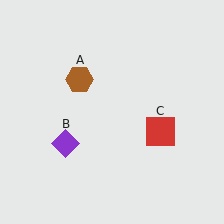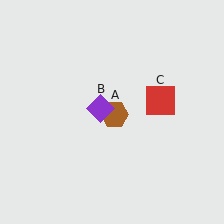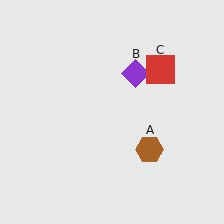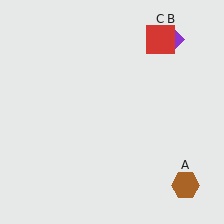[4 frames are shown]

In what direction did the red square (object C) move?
The red square (object C) moved up.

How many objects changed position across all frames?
3 objects changed position: brown hexagon (object A), purple diamond (object B), red square (object C).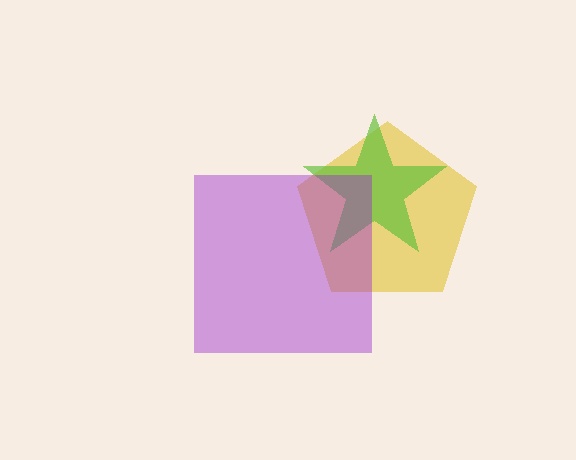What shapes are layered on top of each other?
The layered shapes are: a yellow pentagon, a lime star, a purple square.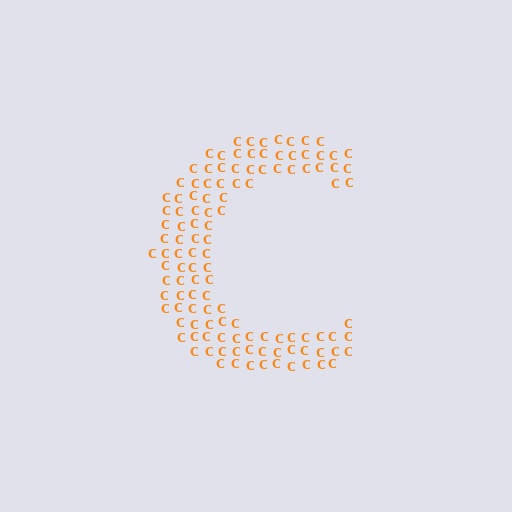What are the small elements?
The small elements are letter C's.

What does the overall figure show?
The overall figure shows the letter C.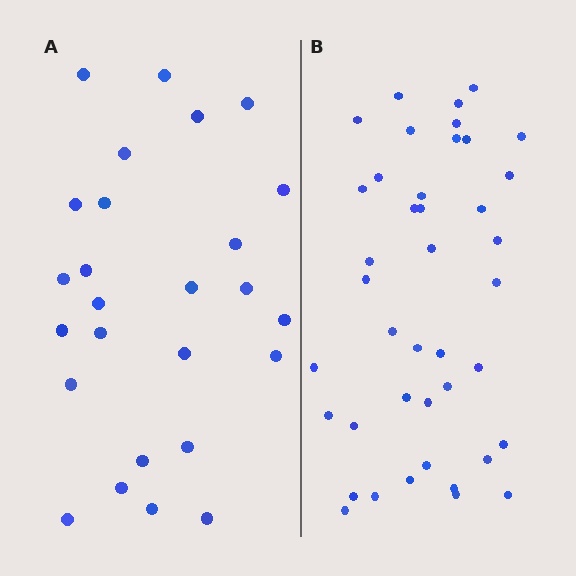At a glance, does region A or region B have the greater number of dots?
Region B (the right region) has more dots.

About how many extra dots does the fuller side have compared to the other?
Region B has approximately 15 more dots than region A.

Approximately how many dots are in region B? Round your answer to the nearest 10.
About 40 dots. (The exact count is 41, which rounds to 40.)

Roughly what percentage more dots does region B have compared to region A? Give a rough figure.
About 60% more.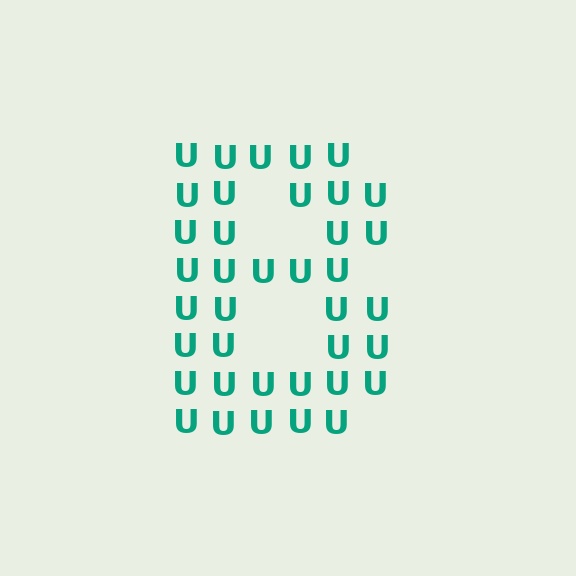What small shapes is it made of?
It is made of small letter U's.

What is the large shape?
The large shape is the letter B.